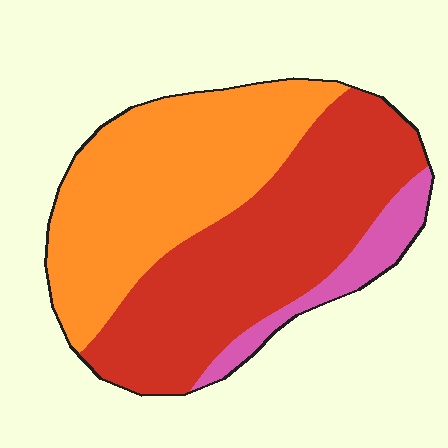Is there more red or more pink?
Red.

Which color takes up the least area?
Pink, at roughly 10%.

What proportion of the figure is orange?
Orange covers 43% of the figure.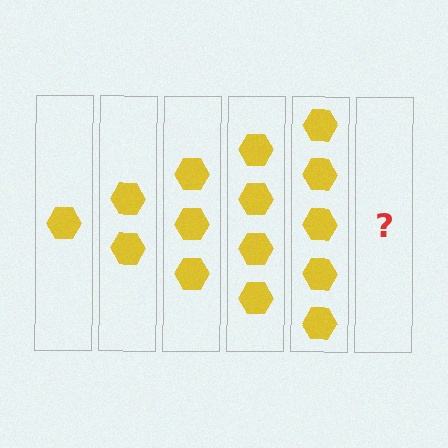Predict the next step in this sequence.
The next step is 6 hexagons.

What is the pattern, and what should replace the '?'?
The pattern is that each step adds one more hexagon. The '?' should be 6 hexagons.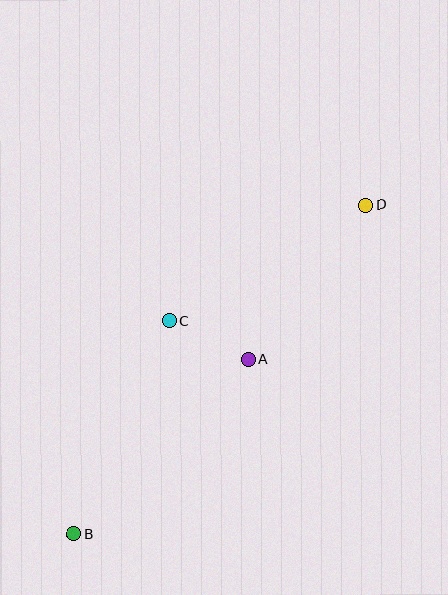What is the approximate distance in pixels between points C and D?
The distance between C and D is approximately 228 pixels.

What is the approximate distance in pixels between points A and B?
The distance between A and B is approximately 247 pixels.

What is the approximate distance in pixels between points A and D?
The distance between A and D is approximately 194 pixels.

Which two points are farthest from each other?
Points B and D are farthest from each other.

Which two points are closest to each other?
Points A and C are closest to each other.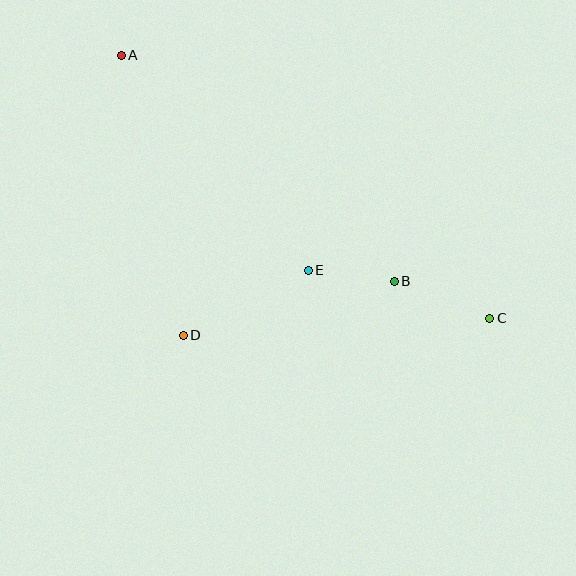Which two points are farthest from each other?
Points A and C are farthest from each other.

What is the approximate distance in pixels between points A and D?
The distance between A and D is approximately 287 pixels.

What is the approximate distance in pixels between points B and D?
The distance between B and D is approximately 218 pixels.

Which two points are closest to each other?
Points B and E are closest to each other.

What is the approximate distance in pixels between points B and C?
The distance between B and C is approximately 102 pixels.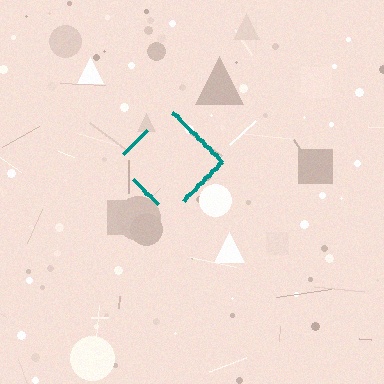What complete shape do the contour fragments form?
The contour fragments form a diamond.